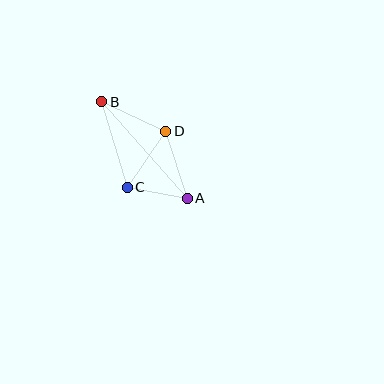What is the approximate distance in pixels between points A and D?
The distance between A and D is approximately 70 pixels.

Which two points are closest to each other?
Points A and C are closest to each other.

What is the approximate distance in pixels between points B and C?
The distance between B and C is approximately 89 pixels.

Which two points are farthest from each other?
Points A and B are farthest from each other.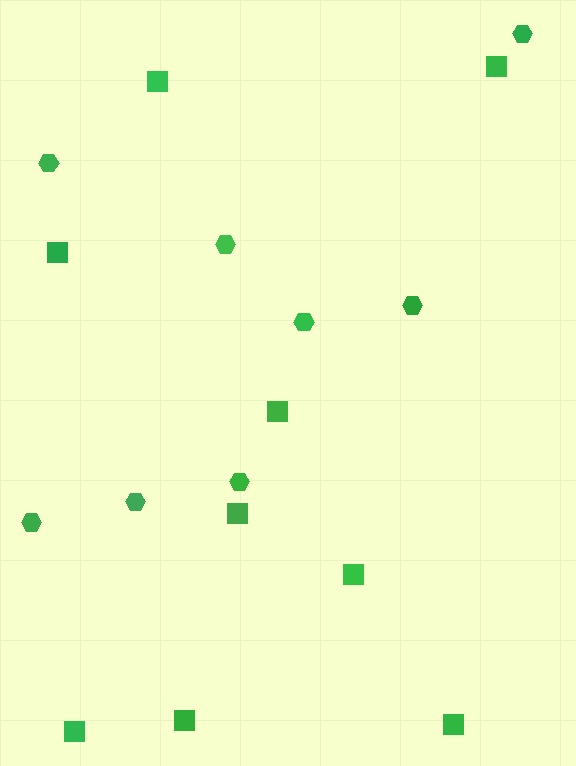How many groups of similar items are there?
There are 2 groups: one group of hexagons (8) and one group of squares (9).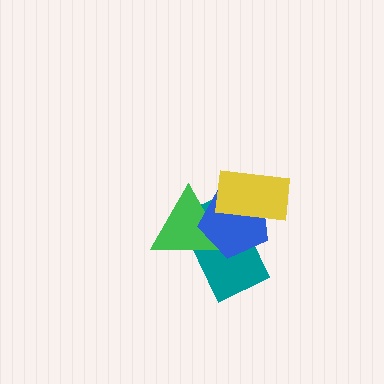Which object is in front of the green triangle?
The blue pentagon is in front of the green triangle.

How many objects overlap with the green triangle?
2 objects overlap with the green triangle.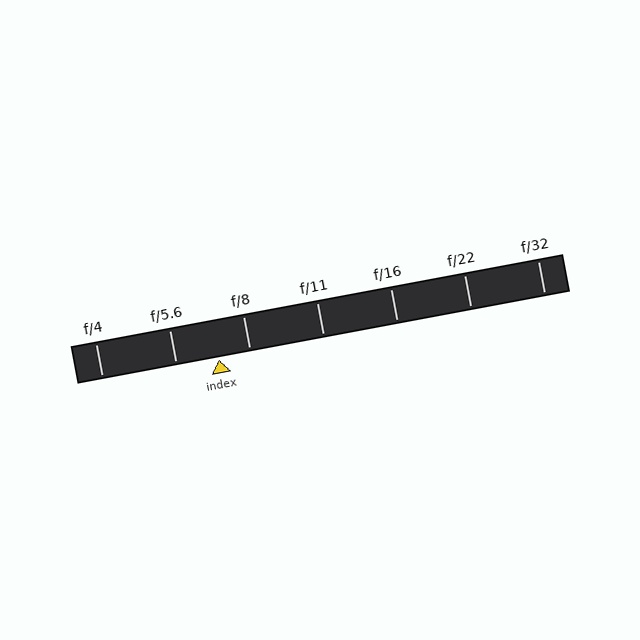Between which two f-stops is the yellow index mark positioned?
The index mark is between f/5.6 and f/8.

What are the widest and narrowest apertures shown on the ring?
The widest aperture shown is f/4 and the narrowest is f/32.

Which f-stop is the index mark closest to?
The index mark is closest to f/8.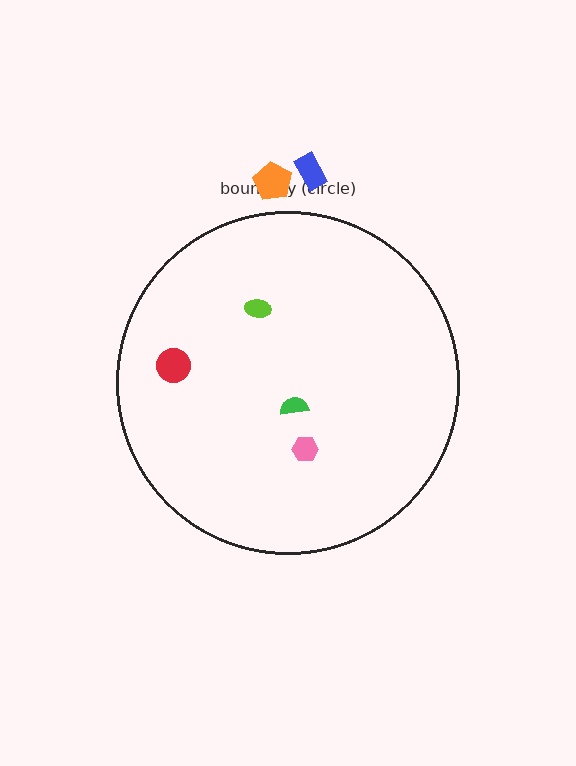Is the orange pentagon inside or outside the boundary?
Outside.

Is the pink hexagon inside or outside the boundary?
Inside.